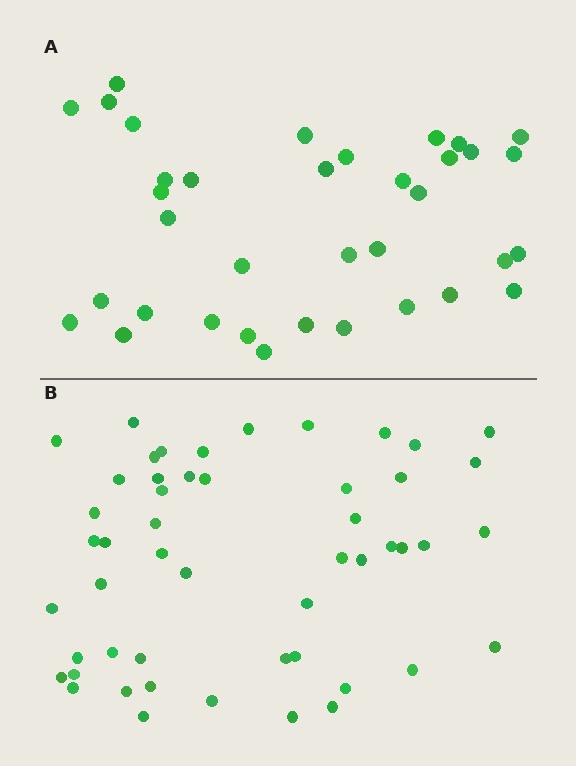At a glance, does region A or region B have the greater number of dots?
Region B (the bottom region) has more dots.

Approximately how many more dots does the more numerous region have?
Region B has approximately 15 more dots than region A.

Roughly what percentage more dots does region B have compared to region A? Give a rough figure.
About 40% more.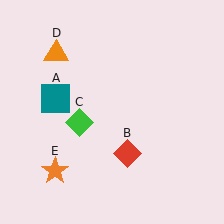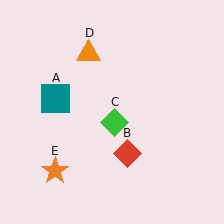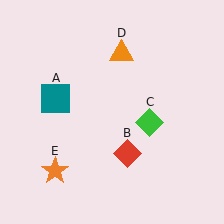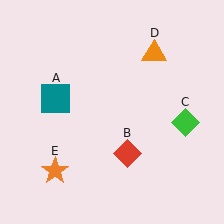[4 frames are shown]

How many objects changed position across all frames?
2 objects changed position: green diamond (object C), orange triangle (object D).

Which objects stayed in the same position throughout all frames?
Teal square (object A) and red diamond (object B) and orange star (object E) remained stationary.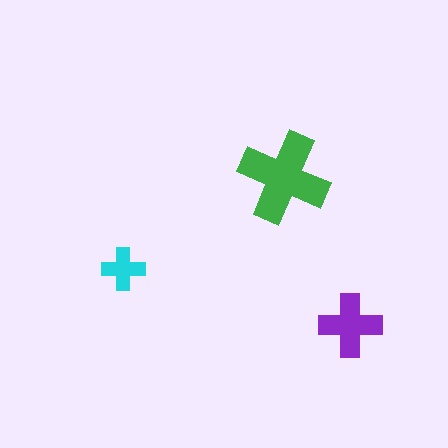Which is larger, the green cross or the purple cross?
The green one.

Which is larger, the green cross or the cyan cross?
The green one.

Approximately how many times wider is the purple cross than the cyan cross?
About 1.5 times wider.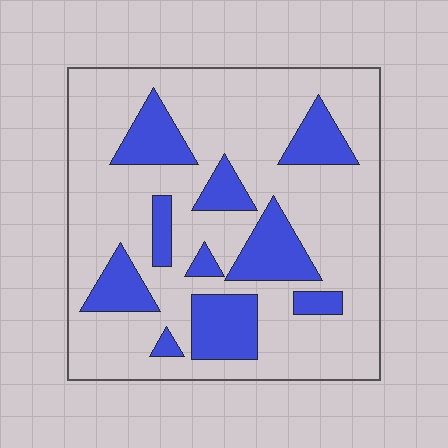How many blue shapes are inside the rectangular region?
10.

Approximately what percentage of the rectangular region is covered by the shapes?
Approximately 25%.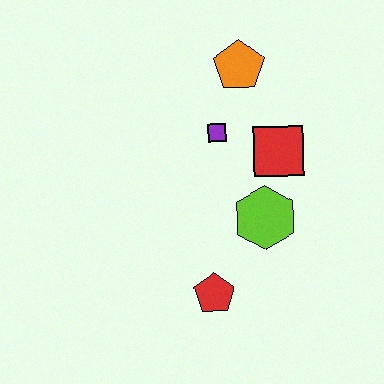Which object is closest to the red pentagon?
The lime hexagon is closest to the red pentagon.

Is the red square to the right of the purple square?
Yes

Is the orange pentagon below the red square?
No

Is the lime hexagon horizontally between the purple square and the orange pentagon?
No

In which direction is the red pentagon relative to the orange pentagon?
The red pentagon is below the orange pentagon.